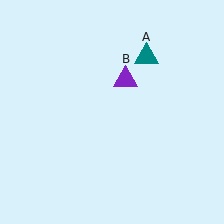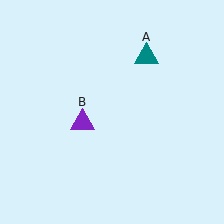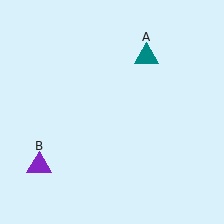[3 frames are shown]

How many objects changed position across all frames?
1 object changed position: purple triangle (object B).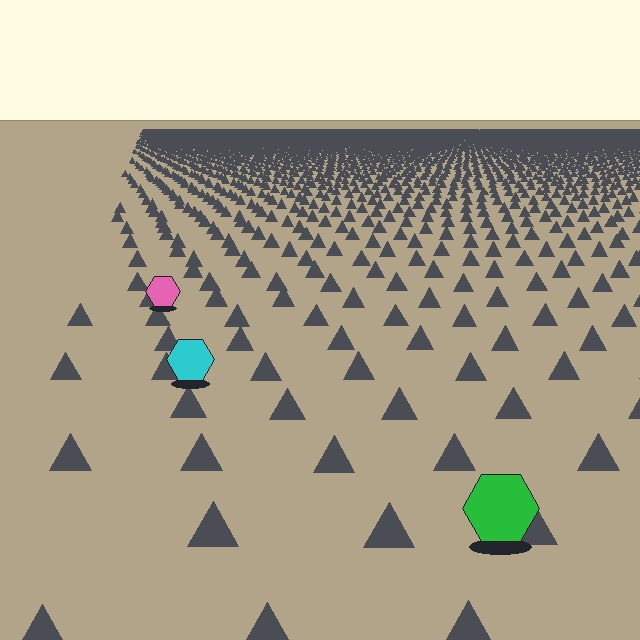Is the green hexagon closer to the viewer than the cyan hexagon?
Yes. The green hexagon is closer — you can tell from the texture gradient: the ground texture is coarser near it.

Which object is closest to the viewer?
The green hexagon is closest. The texture marks near it are larger and more spread out.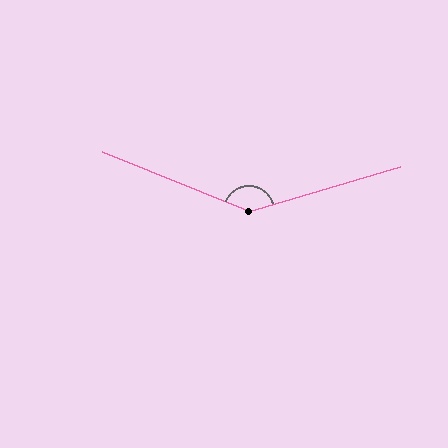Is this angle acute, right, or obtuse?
It is obtuse.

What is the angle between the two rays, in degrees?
Approximately 142 degrees.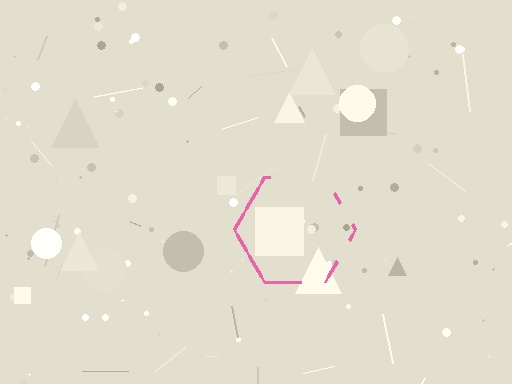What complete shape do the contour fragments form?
The contour fragments form a hexagon.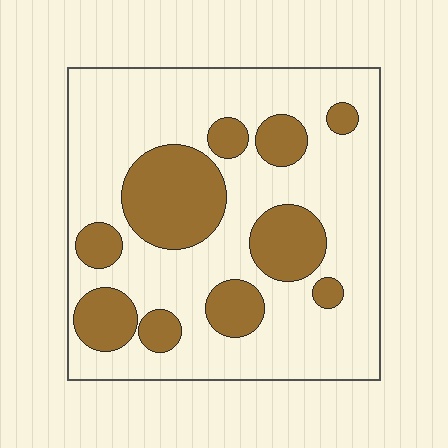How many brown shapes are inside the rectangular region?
10.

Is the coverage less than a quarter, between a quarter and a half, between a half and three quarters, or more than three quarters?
Between a quarter and a half.